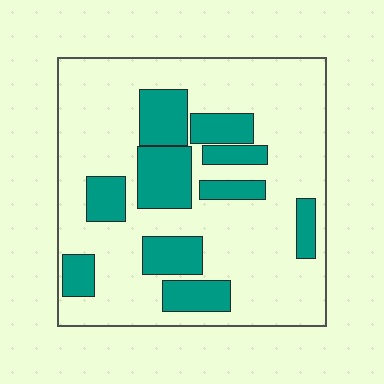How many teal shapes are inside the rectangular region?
10.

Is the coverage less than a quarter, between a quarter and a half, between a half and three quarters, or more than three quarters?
Between a quarter and a half.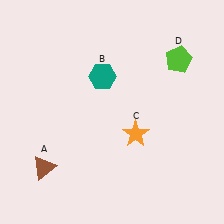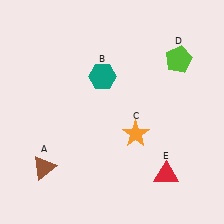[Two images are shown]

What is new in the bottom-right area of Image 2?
A red triangle (E) was added in the bottom-right area of Image 2.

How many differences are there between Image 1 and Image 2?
There is 1 difference between the two images.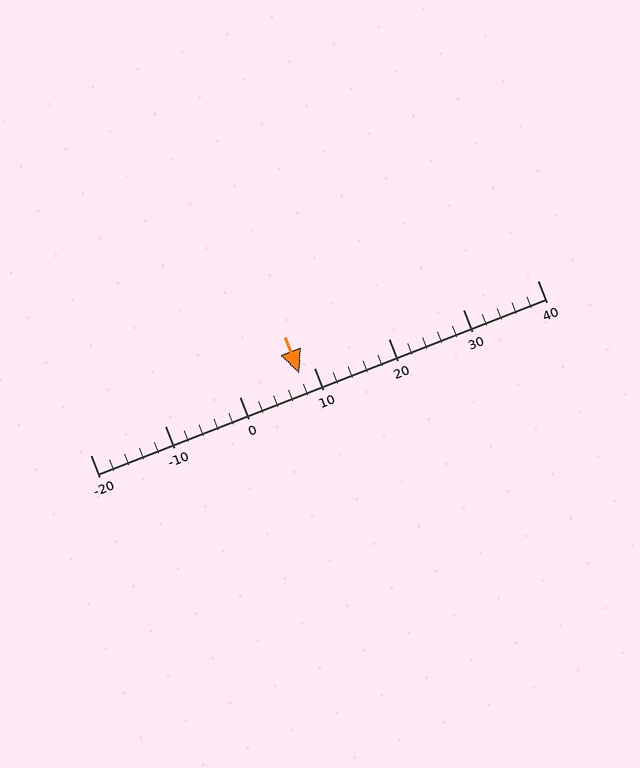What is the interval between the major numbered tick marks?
The major tick marks are spaced 10 units apart.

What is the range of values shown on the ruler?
The ruler shows values from -20 to 40.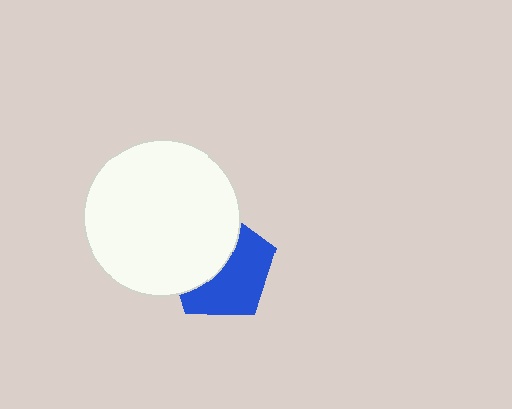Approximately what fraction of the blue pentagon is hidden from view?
Roughly 46% of the blue pentagon is hidden behind the white circle.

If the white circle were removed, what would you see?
You would see the complete blue pentagon.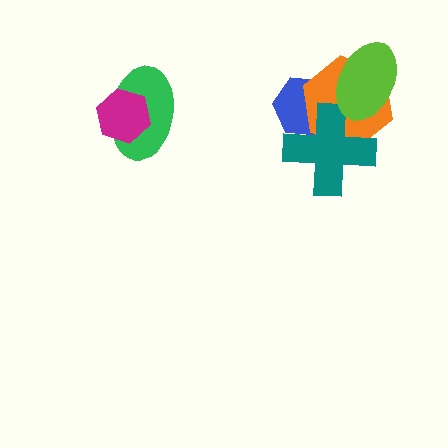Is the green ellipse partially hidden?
Yes, it is partially covered by another shape.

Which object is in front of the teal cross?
The lime ellipse is in front of the teal cross.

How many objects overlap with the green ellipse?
1 object overlaps with the green ellipse.